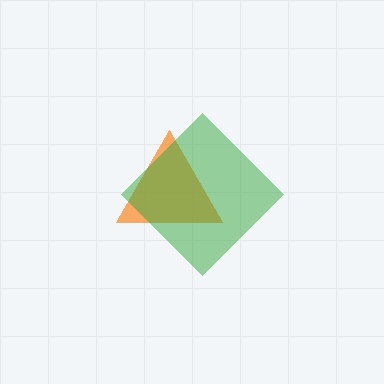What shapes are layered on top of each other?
The layered shapes are: an orange triangle, a green diamond.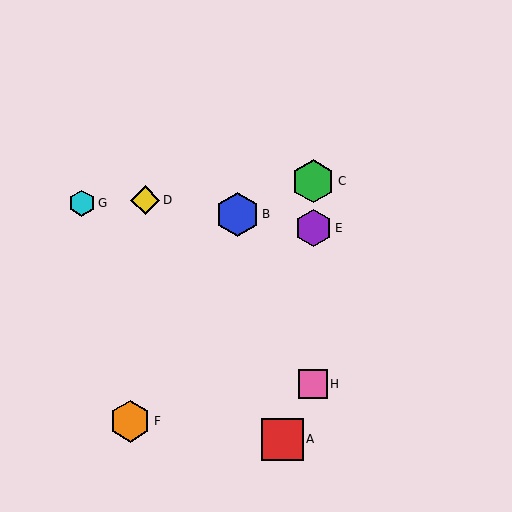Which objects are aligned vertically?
Objects C, E, H are aligned vertically.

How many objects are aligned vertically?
3 objects (C, E, H) are aligned vertically.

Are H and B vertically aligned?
No, H is at x≈313 and B is at x≈237.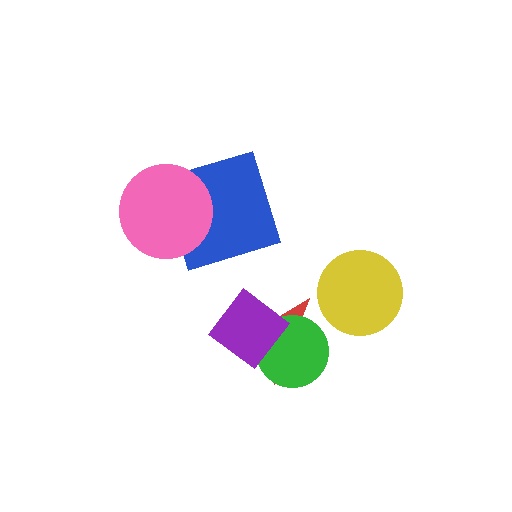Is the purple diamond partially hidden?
No, no other shape covers it.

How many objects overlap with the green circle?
2 objects overlap with the green circle.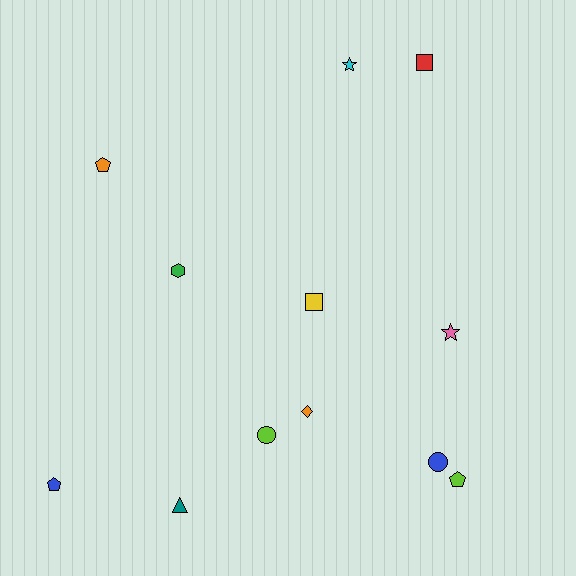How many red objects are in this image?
There is 1 red object.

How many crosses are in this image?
There are no crosses.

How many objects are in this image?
There are 12 objects.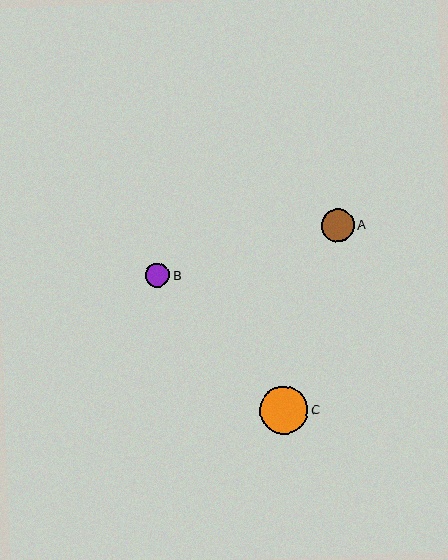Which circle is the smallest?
Circle B is the smallest with a size of approximately 24 pixels.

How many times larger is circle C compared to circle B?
Circle C is approximately 2.0 times the size of circle B.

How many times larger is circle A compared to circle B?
Circle A is approximately 1.3 times the size of circle B.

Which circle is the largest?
Circle C is the largest with a size of approximately 48 pixels.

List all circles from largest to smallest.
From largest to smallest: C, A, B.